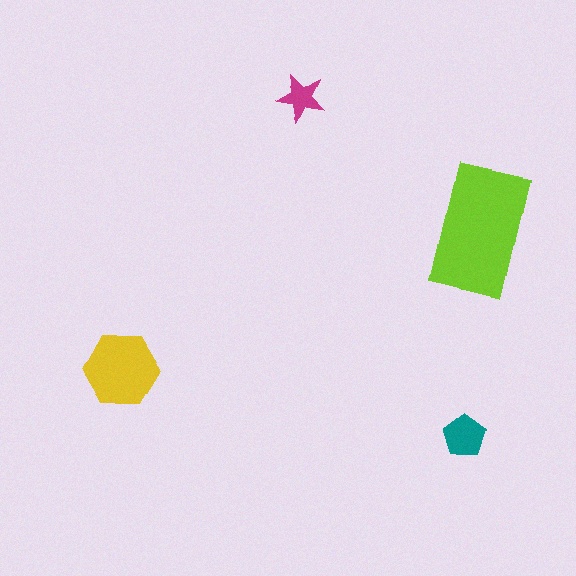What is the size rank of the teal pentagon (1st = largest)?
3rd.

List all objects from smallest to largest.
The magenta star, the teal pentagon, the yellow hexagon, the lime rectangle.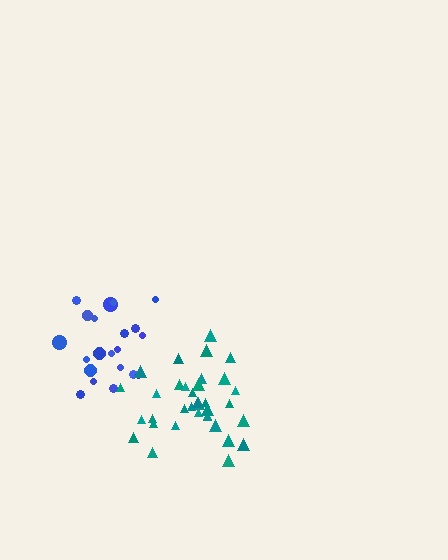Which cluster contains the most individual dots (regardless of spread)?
Teal (35).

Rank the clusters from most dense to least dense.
teal, blue.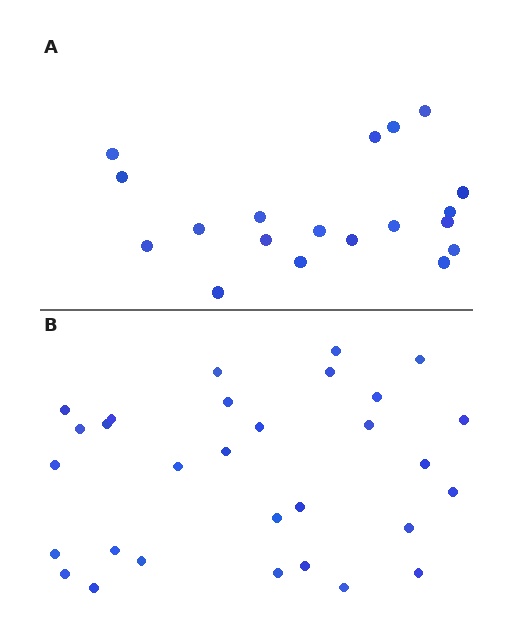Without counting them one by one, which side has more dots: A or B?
Region B (the bottom region) has more dots.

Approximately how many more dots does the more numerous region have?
Region B has roughly 12 or so more dots than region A.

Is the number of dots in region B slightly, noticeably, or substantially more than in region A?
Region B has substantially more. The ratio is roughly 1.6 to 1.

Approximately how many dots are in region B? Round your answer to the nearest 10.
About 30 dots.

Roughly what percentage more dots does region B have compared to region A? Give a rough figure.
About 60% more.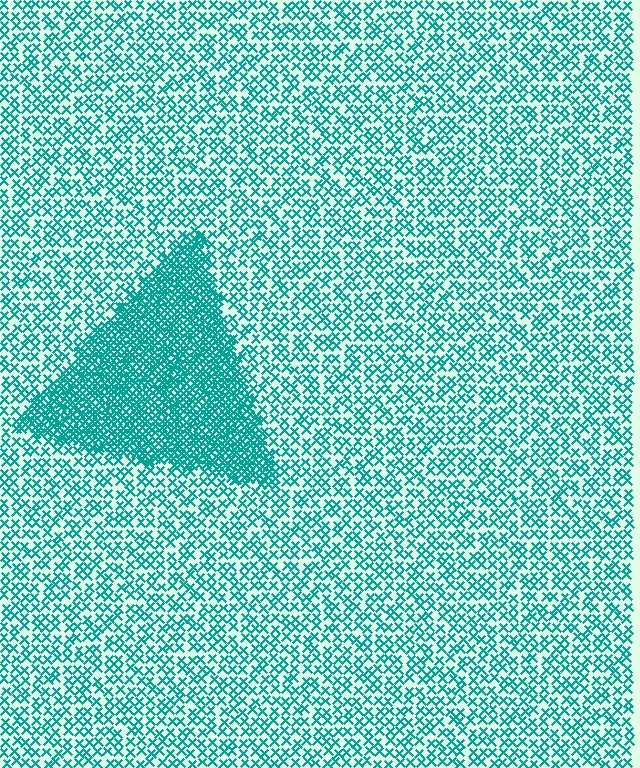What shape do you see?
I see a triangle.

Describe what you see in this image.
The image contains small teal elements arranged at two different densities. A triangle-shaped region is visible where the elements are more densely packed than the surrounding area.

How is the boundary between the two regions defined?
The boundary is defined by a change in element density (approximately 2.7x ratio). All elements are the same color, size, and shape.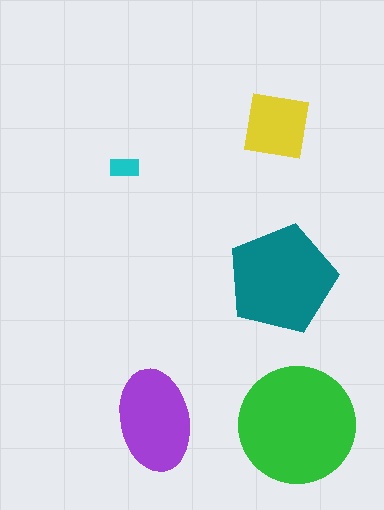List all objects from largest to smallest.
The green circle, the teal pentagon, the purple ellipse, the yellow square, the cyan rectangle.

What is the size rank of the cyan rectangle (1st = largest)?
5th.